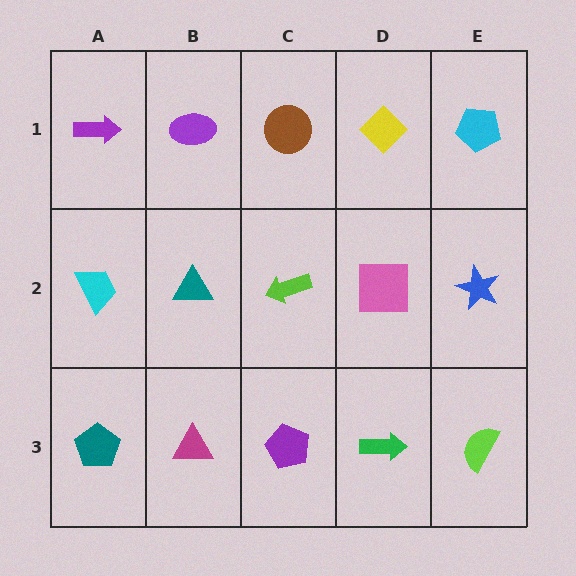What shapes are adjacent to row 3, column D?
A pink square (row 2, column D), a purple pentagon (row 3, column C), a lime semicircle (row 3, column E).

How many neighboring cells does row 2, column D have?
4.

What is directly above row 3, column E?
A blue star.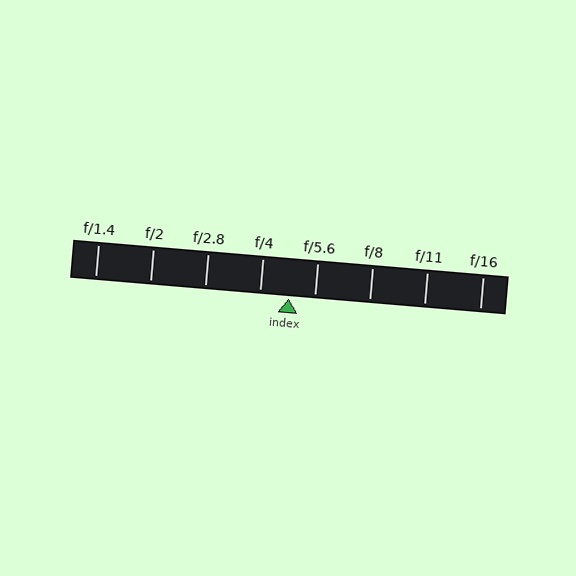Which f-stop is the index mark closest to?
The index mark is closest to f/5.6.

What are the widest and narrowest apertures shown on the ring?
The widest aperture shown is f/1.4 and the narrowest is f/16.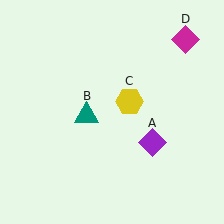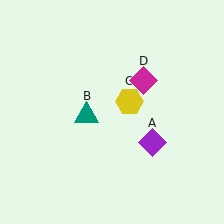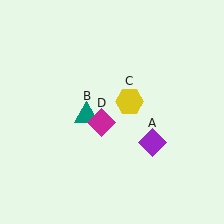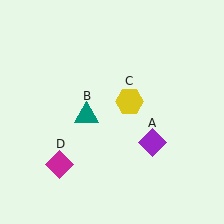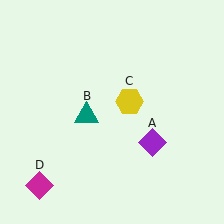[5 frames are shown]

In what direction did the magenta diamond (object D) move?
The magenta diamond (object D) moved down and to the left.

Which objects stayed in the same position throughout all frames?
Purple diamond (object A) and teal triangle (object B) and yellow hexagon (object C) remained stationary.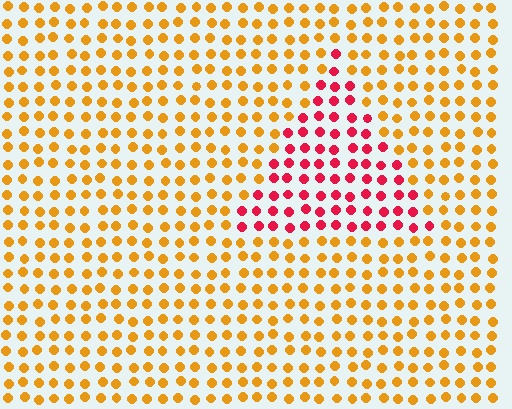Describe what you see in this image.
The image is filled with small orange elements in a uniform arrangement. A triangle-shaped region is visible where the elements are tinted to a slightly different hue, forming a subtle color boundary.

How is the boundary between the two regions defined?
The boundary is defined purely by a slight shift in hue (about 52 degrees). Spacing, size, and orientation are identical on both sides.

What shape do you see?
I see a triangle.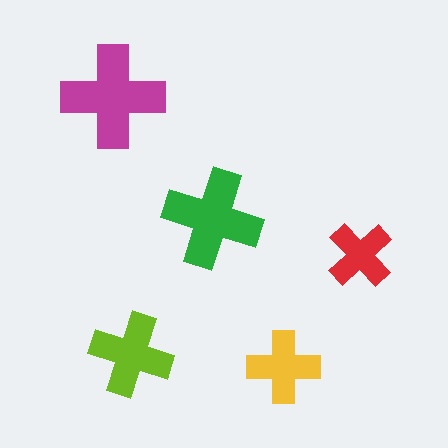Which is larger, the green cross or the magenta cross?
The magenta one.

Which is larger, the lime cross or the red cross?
The lime one.